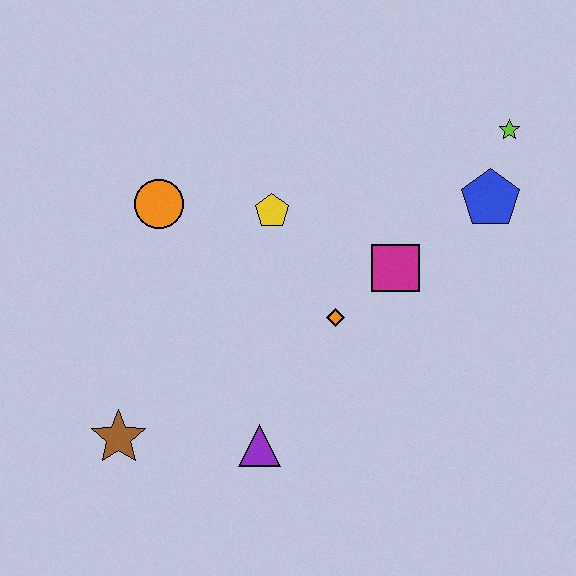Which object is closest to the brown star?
The purple triangle is closest to the brown star.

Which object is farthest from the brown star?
The lime star is farthest from the brown star.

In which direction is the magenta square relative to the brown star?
The magenta square is to the right of the brown star.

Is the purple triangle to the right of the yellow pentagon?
No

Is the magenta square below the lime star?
Yes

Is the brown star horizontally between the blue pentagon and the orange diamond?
No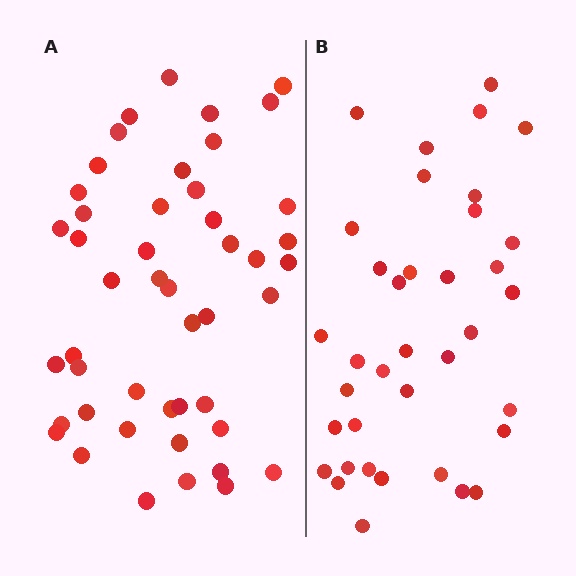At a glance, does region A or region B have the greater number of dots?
Region A (the left region) has more dots.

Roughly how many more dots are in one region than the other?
Region A has roughly 10 or so more dots than region B.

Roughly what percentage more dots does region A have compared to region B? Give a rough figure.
About 25% more.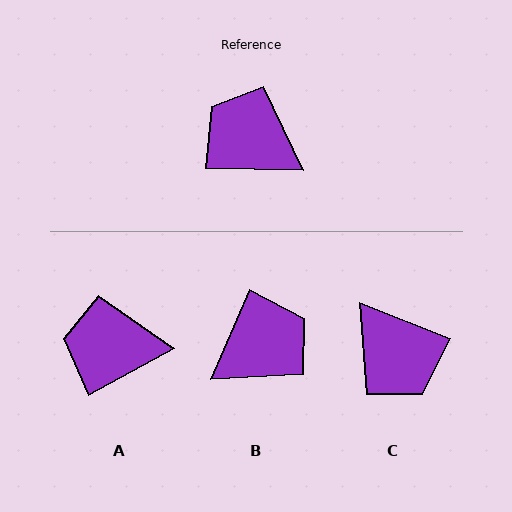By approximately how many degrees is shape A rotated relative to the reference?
Approximately 30 degrees counter-clockwise.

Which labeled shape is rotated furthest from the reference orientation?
C, about 159 degrees away.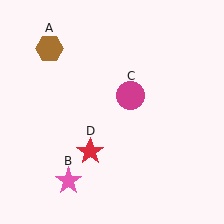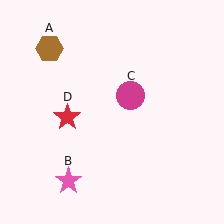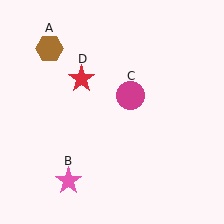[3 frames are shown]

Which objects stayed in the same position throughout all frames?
Brown hexagon (object A) and pink star (object B) and magenta circle (object C) remained stationary.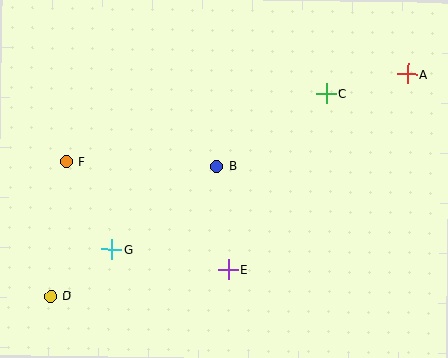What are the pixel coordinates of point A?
Point A is at (408, 74).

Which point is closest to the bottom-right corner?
Point E is closest to the bottom-right corner.